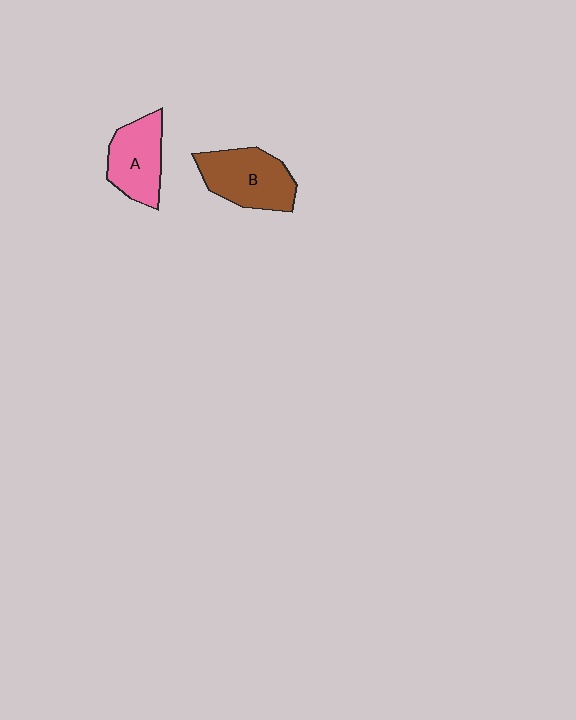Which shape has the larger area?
Shape B (brown).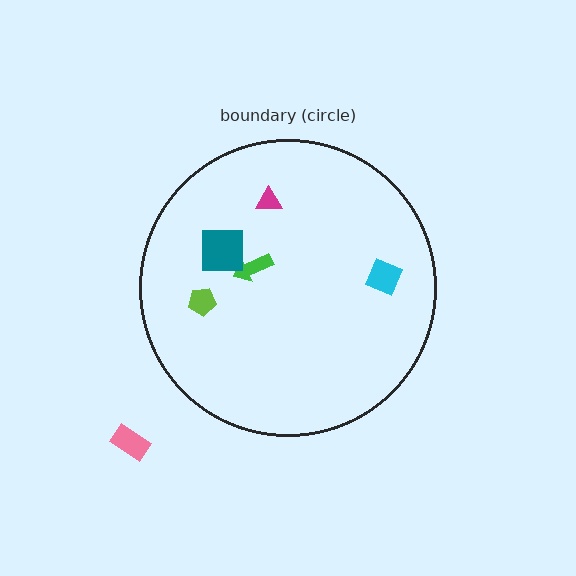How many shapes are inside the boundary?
5 inside, 1 outside.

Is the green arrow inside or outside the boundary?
Inside.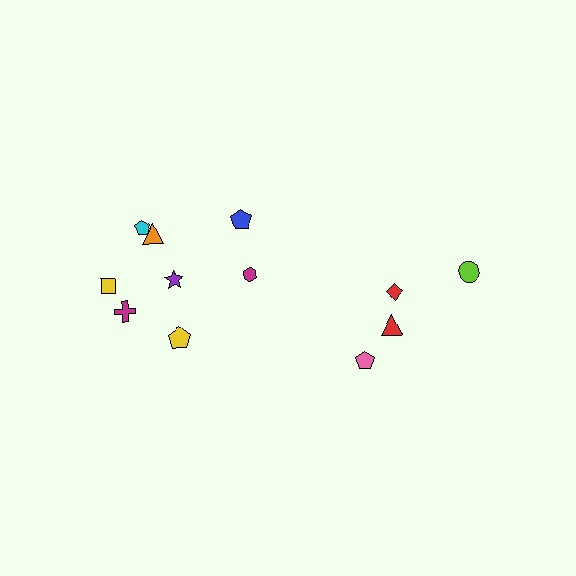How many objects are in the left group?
There are 8 objects.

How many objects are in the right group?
There are 4 objects.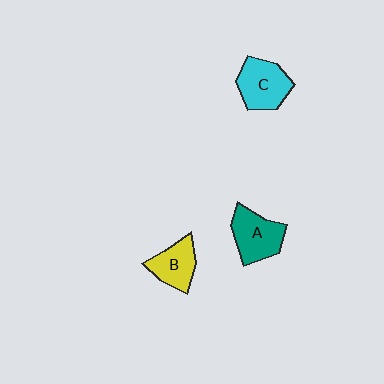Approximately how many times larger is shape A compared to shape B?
Approximately 1.2 times.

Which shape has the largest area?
Shape C (cyan).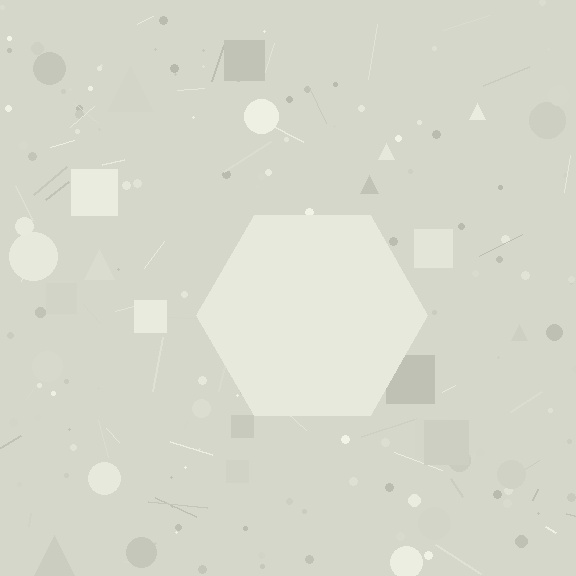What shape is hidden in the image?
A hexagon is hidden in the image.